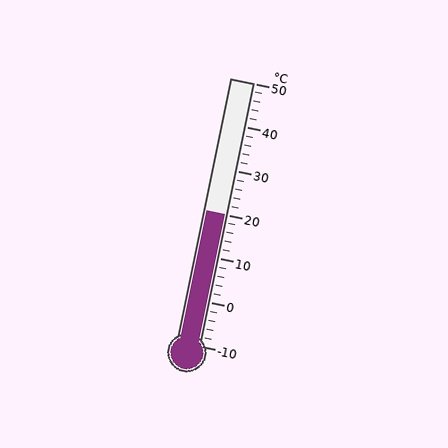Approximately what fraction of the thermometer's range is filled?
The thermometer is filled to approximately 50% of its range.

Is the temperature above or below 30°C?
The temperature is below 30°C.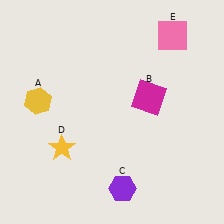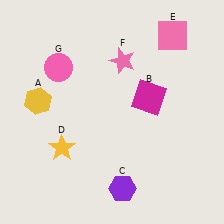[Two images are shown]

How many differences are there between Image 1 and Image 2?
There are 2 differences between the two images.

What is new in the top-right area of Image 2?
A pink star (F) was added in the top-right area of Image 2.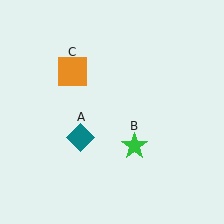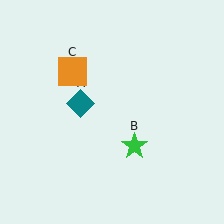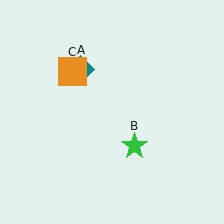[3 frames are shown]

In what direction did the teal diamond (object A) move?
The teal diamond (object A) moved up.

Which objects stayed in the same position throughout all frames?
Green star (object B) and orange square (object C) remained stationary.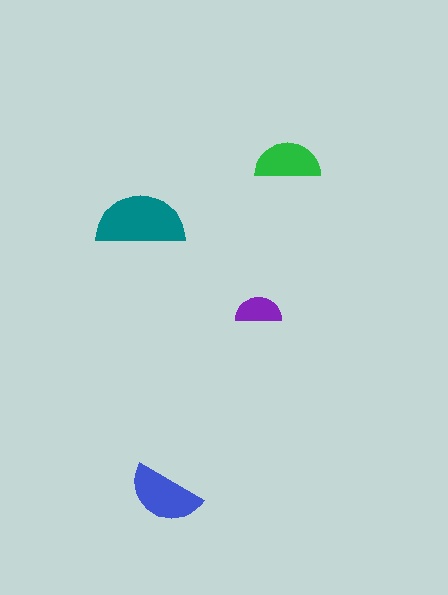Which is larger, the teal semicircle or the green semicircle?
The teal one.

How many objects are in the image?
There are 4 objects in the image.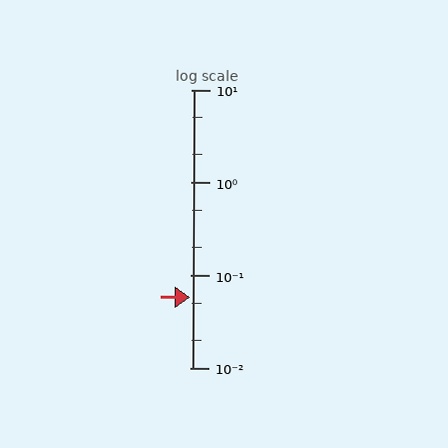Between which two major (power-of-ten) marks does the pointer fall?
The pointer is between 0.01 and 0.1.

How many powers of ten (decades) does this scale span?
The scale spans 3 decades, from 0.01 to 10.